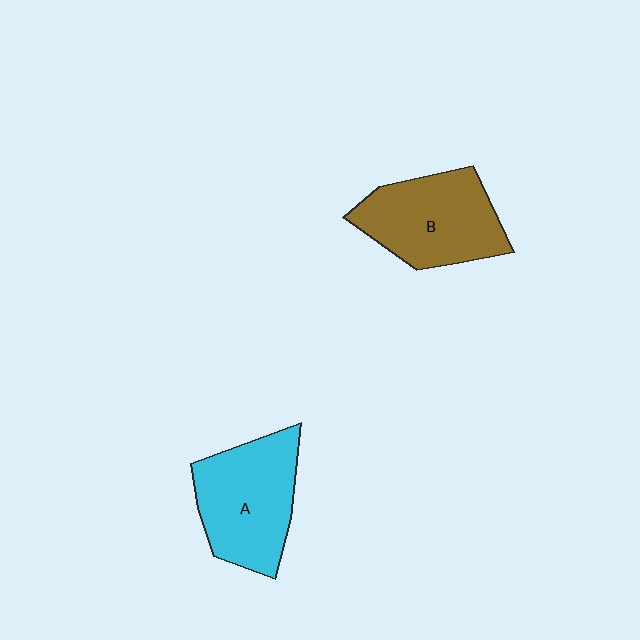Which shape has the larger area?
Shape A (cyan).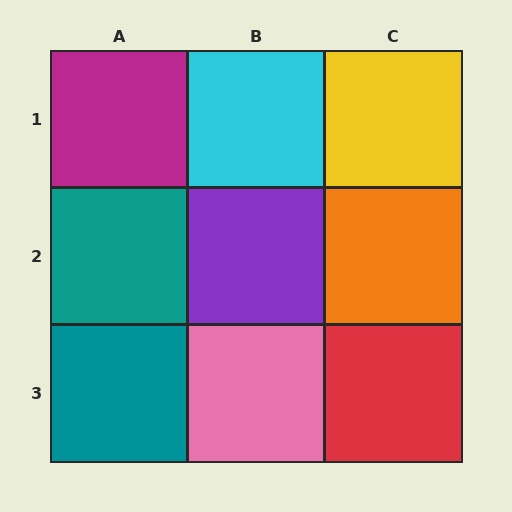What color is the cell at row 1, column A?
Magenta.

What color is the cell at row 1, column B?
Cyan.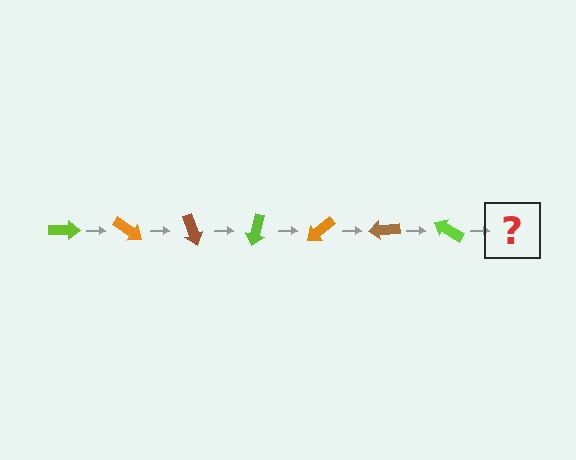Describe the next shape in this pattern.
It should be an orange arrow, rotated 245 degrees from the start.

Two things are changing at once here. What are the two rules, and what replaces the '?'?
The two rules are that it rotates 35 degrees each step and the color cycles through lime, orange, and brown. The '?' should be an orange arrow, rotated 245 degrees from the start.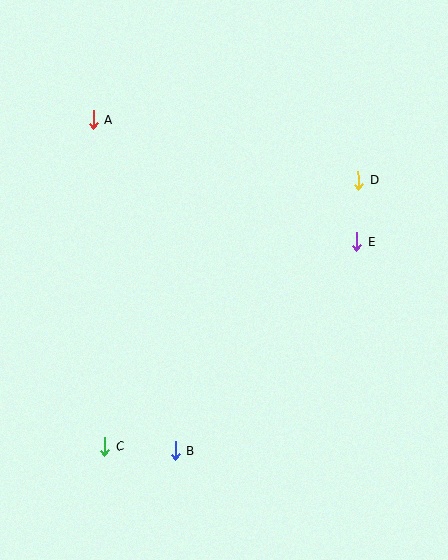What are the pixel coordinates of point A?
Point A is at (94, 119).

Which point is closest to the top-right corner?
Point D is closest to the top-right corner.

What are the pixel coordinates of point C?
Point C is at (105, 446).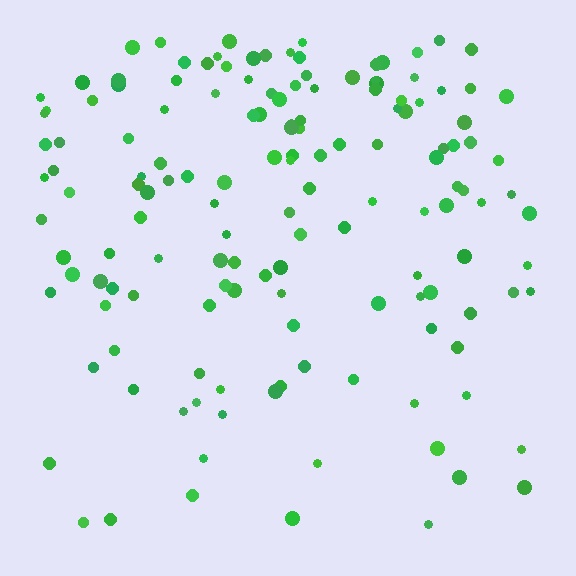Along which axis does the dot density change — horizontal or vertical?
Vertical.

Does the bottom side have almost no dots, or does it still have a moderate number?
Still a moderate number, just noticeably fewer than the top.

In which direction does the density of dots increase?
From bottom to top, with the top side densest.